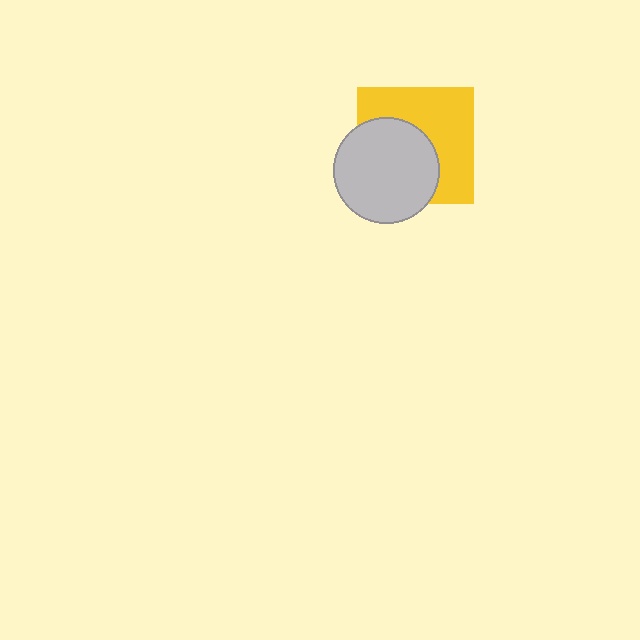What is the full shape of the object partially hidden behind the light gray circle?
The partially hidden object is a yellow square.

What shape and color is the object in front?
The object in front is a light gray circle.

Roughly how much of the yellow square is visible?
About half of it is visible (roughly 53%).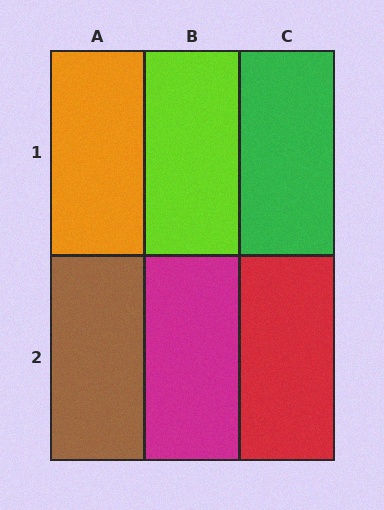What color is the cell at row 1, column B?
Lime.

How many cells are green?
1 cell is green.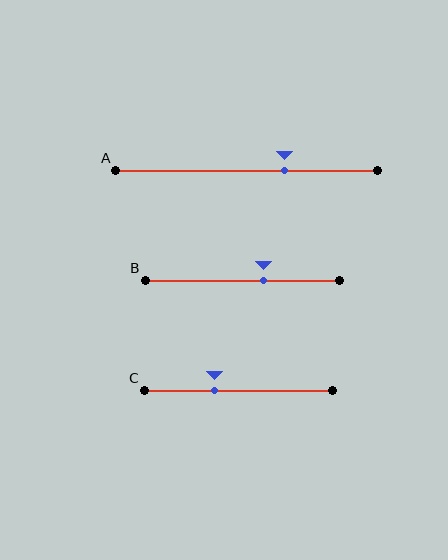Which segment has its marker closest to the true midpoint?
Segment B has its marker closest to the true midpoint.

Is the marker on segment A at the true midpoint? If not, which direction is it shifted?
No, the marker on segment A is shifted to the right by about 15% of the segment length.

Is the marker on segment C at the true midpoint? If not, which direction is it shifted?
No, the marker on segment C is shifted to the left by about 13% of the segment length.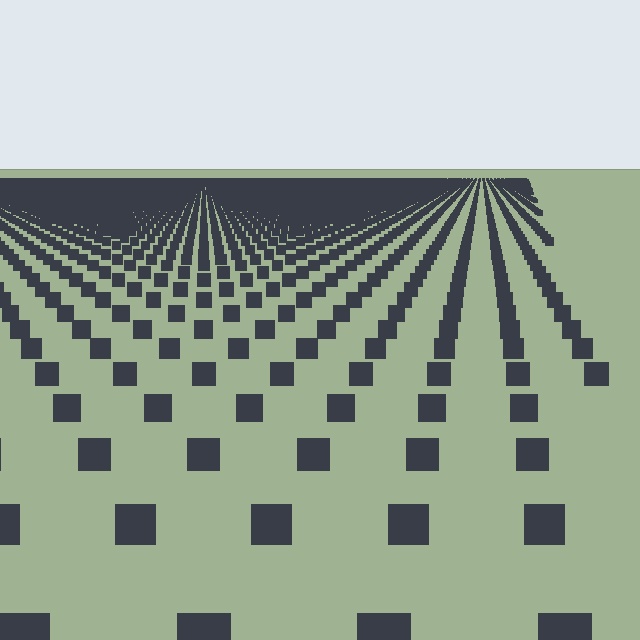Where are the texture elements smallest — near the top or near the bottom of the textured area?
Near the top.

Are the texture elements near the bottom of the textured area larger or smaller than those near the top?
Larger. Near the bottom, elements are closer to the viewer and appear at a bigger on-screen size.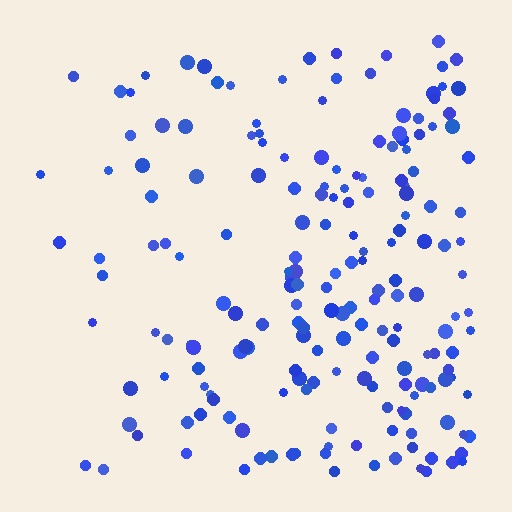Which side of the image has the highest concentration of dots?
The right.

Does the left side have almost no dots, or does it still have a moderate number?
Still a moderate number, just noticeably fewer than the right.